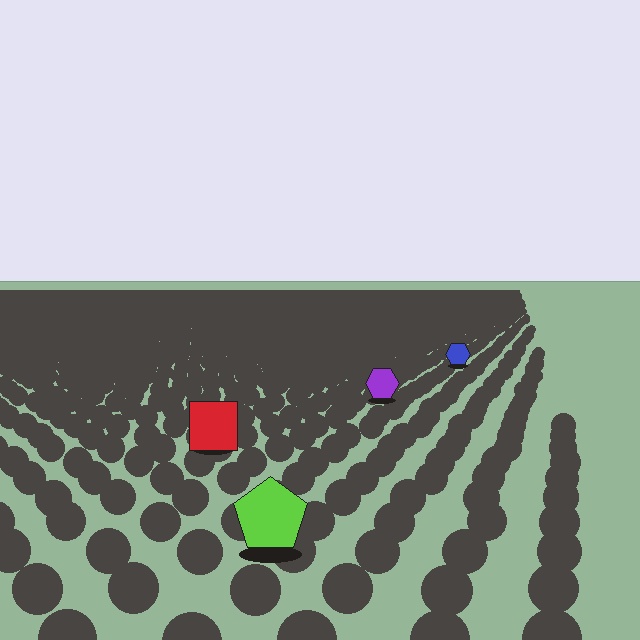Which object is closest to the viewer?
The lime pentagon is closest. The texture marks near it are larger and more spread out.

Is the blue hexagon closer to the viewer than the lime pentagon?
No. The lime pentagon is closer — you can tell from the texture gradient: the ground texture is coarser near it.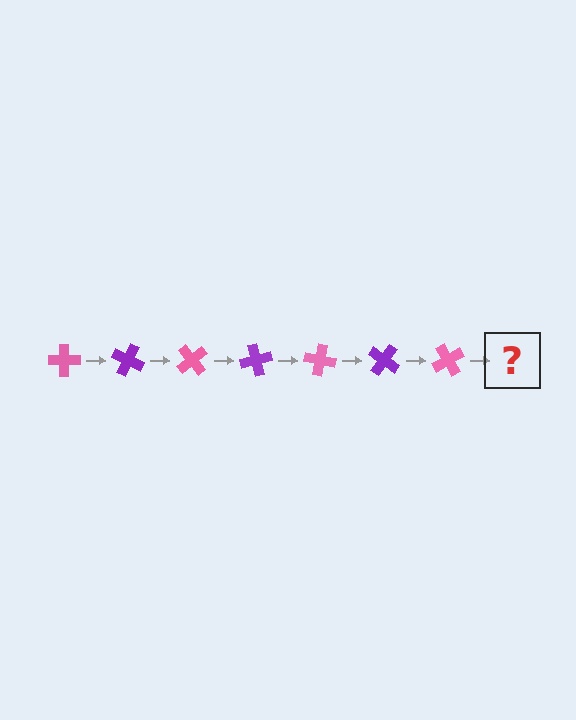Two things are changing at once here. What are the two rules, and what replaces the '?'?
The two rules are that it rotates 25 degrees each step and the color cycles through pink and purple. The '?' should be a purple cross, rotated 175 degrees from the start.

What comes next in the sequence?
The next element should be a purple cross, rotated 175 degrees from the start.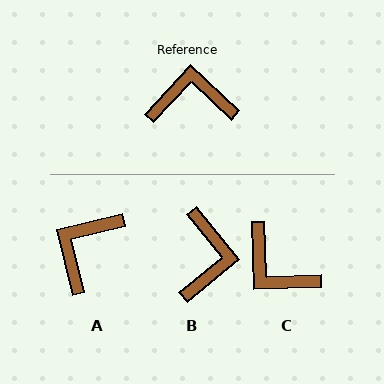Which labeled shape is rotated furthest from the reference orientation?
C, about 135 degrees away.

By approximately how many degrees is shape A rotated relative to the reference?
Approximately 57 degrees counter-clockwise.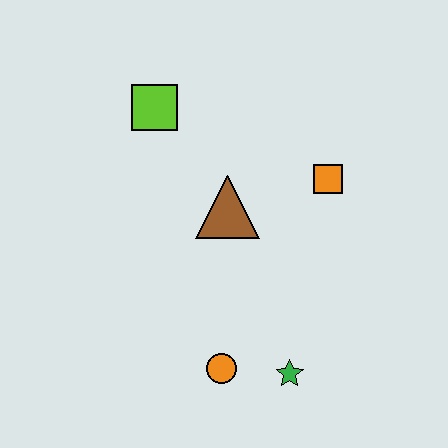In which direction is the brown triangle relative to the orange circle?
The brown triangle is above the orange circle.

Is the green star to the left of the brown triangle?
No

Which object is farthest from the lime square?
The green star is farthest from the lime square.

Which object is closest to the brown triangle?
The orange square is closest to the brown triangle.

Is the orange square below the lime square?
Yes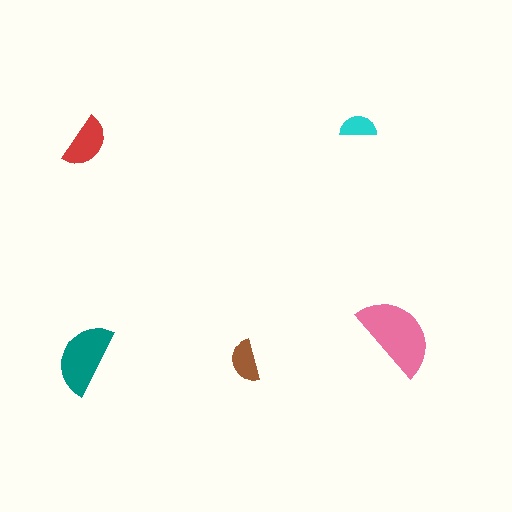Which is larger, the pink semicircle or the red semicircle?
The pink one.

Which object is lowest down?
The brown semicircle is bottommost.